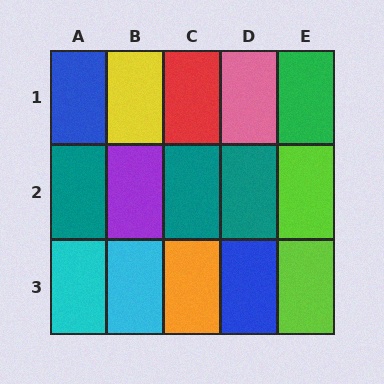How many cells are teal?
3 cells are teal.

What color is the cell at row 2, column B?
Purple.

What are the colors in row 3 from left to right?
Cyan, cyan, orange, blue, lime.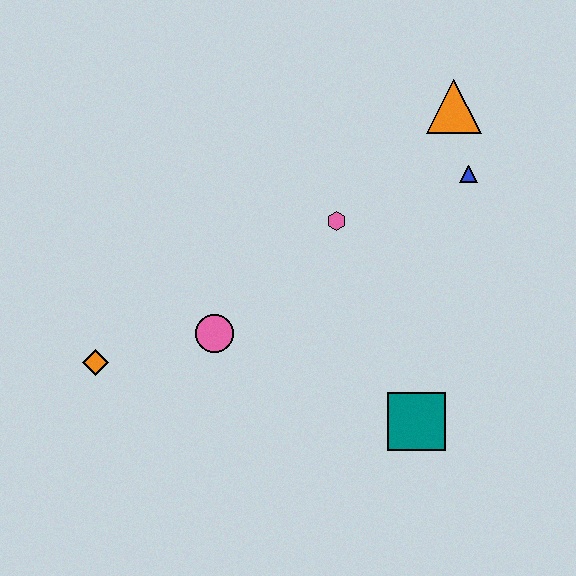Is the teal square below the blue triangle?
Yes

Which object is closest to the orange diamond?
The pink circle is closest to the orange diamond.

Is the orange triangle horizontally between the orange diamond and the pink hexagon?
No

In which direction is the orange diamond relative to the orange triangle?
The orange diamond is to the left of the orange triangle.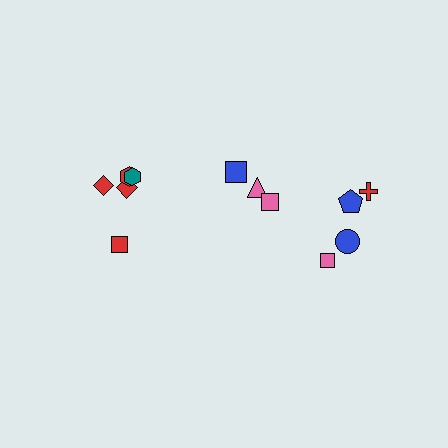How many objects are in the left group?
There are 5 objects.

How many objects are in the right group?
There are 7 objects.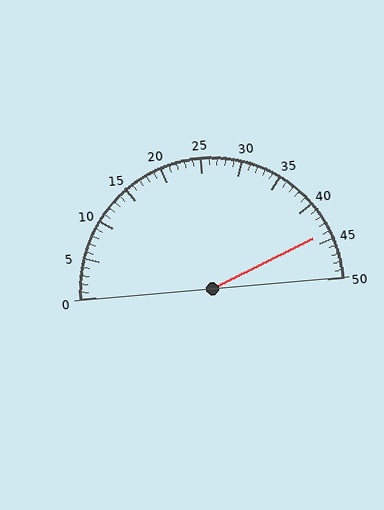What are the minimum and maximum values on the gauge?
The gauge ranges from 0 to 50.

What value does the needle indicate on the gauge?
The needle indicates approximately 44.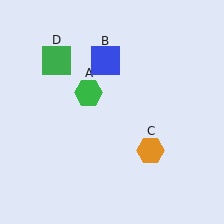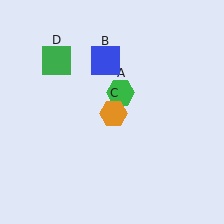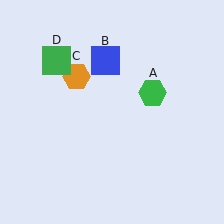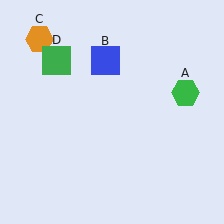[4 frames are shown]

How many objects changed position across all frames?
2 objects changed position: green hexagon (object A), orange hexagon (object C).